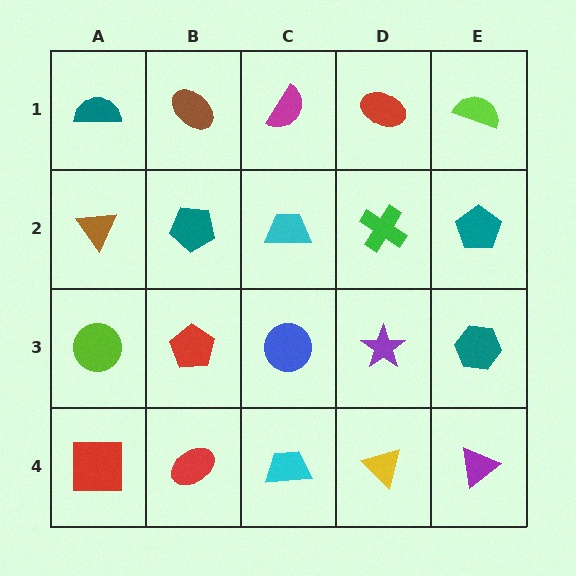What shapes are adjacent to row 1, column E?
A teal pentagon (row 2, column E), a red ellipse (row 1, column D).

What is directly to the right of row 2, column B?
A cyan trapezoid.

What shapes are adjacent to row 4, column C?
A blue circle (row 3, column C), a red ellipse (row 4, column B), a yellow triangle (row 4, column D).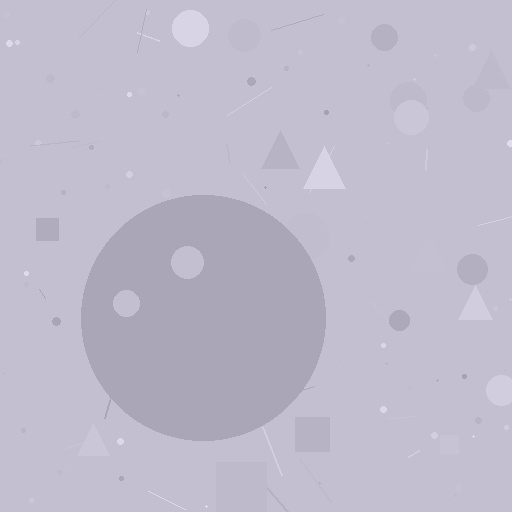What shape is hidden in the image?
A circle is hidden in the image.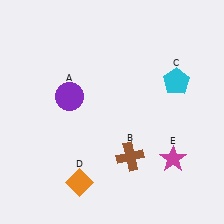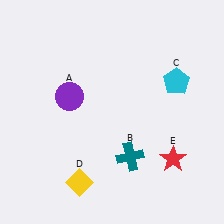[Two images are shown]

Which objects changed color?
B changed from brown to teal. D changed from orange to yellow. E changed from magenta to red.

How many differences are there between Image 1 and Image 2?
There are 3 differences between the two images.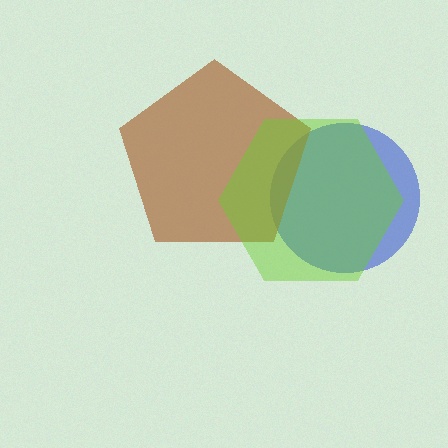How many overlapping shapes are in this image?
There are 3 overlapping shapes in the image.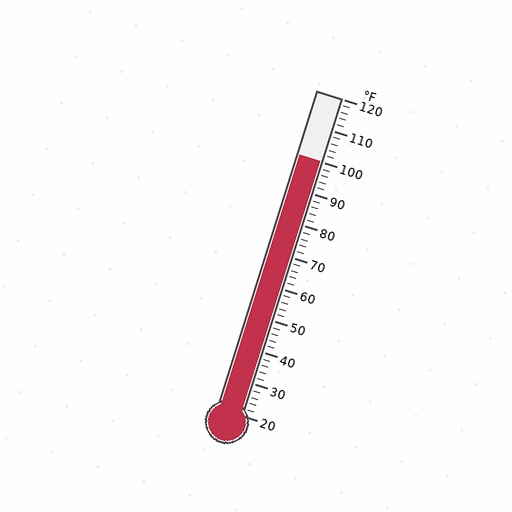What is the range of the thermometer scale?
The thermometer scale ranges from 20°F to 120°F.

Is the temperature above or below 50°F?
The temperature is above 50°F.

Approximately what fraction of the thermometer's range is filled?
The thermometer is filled to approximately 80% of its range.